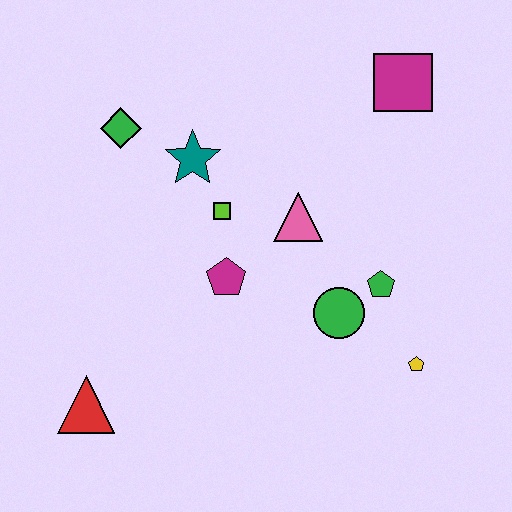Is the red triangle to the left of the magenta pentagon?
Yes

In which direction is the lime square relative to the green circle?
The lime square is to the left of the green circle.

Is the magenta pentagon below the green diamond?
Yes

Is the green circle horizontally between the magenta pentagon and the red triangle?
No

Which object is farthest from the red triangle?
The magenta square is farthest from the red triangle.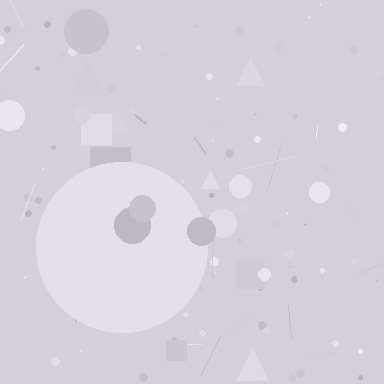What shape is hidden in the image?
A circle is hidden in the image.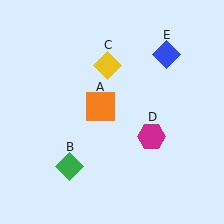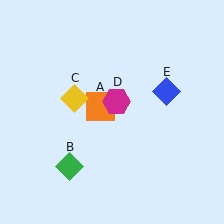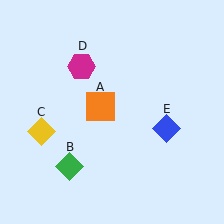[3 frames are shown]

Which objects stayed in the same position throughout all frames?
Orange square (object A) and green diamond (object B) remained stationary.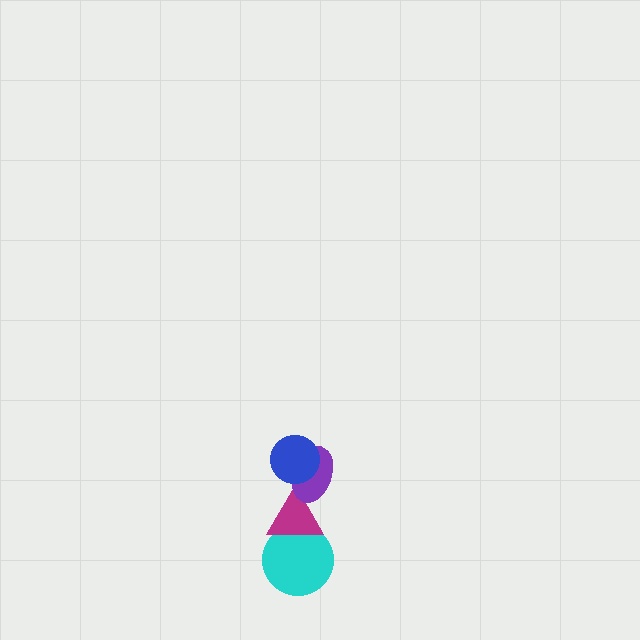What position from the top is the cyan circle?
The cyan circle is 4th from the top.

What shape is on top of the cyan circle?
The magenta triangle is on top of the cyan circle.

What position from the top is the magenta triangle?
The magenta triangle is 3rd from the top.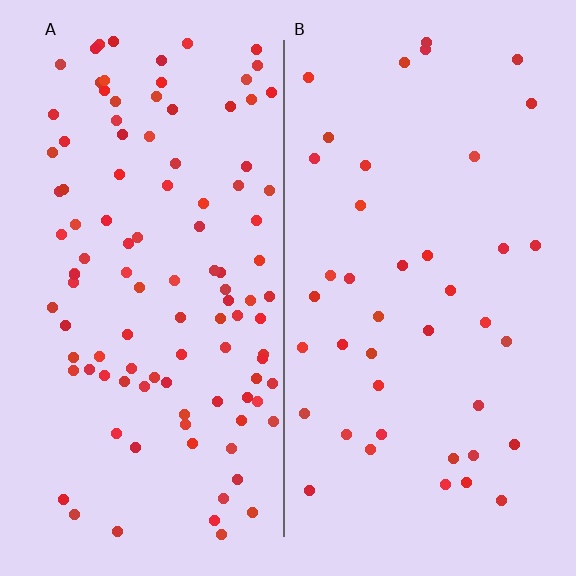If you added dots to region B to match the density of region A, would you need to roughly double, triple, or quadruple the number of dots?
Approximately triple.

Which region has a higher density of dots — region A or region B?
A (the left).